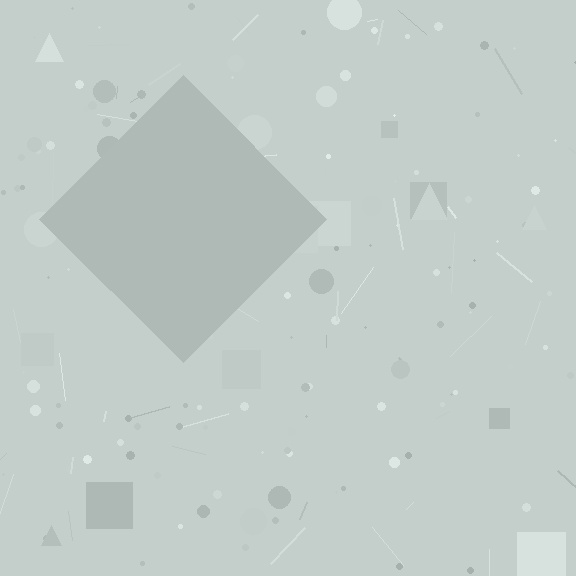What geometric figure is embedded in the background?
A diamond is embedded in the background.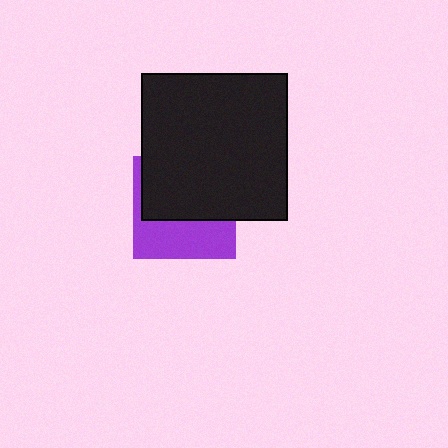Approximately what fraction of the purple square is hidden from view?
Roughly 58% of the purple square is hidden behind the black square.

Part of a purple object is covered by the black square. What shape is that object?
It is a square.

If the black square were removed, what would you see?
You would see the complete purple square.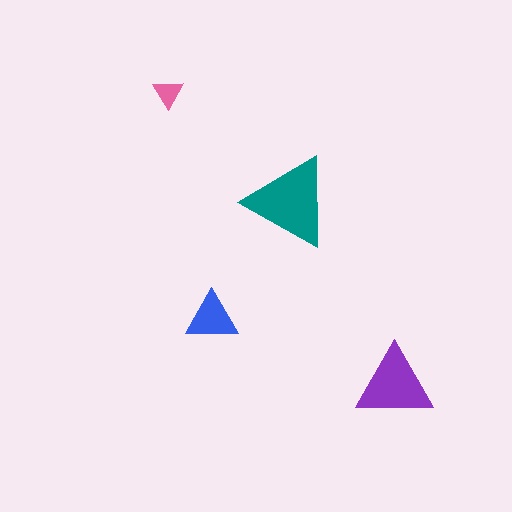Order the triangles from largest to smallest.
the teal one, the purple one, the blue one, the pink one.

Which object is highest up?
The pink triangle is topmost.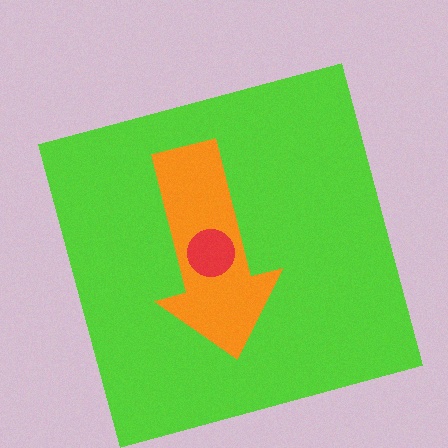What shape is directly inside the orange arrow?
The red circle.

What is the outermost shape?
The lime square.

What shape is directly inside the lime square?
The orange arrow.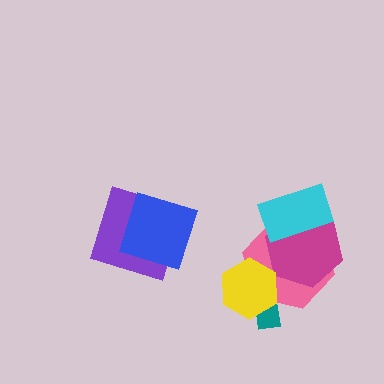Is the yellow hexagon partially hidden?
No, no other shape covers it.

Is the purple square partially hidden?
Yes, it is partially covered by another shape.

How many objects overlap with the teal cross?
3 objects overlap with the teal cross.